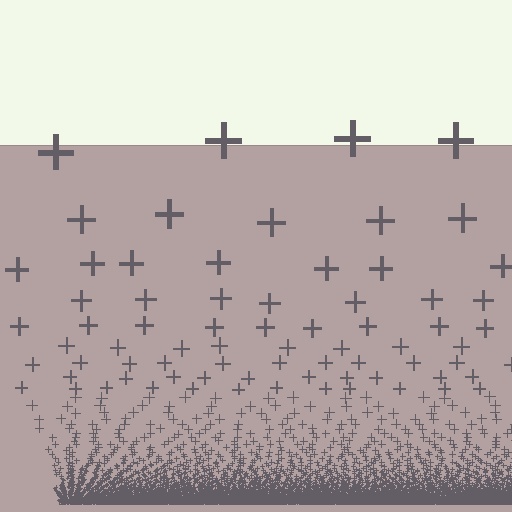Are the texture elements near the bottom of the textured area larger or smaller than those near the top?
Smaller. The gradient is inverted — elements near the bottom are smaller and denser.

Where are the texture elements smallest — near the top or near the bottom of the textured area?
Near the bottom.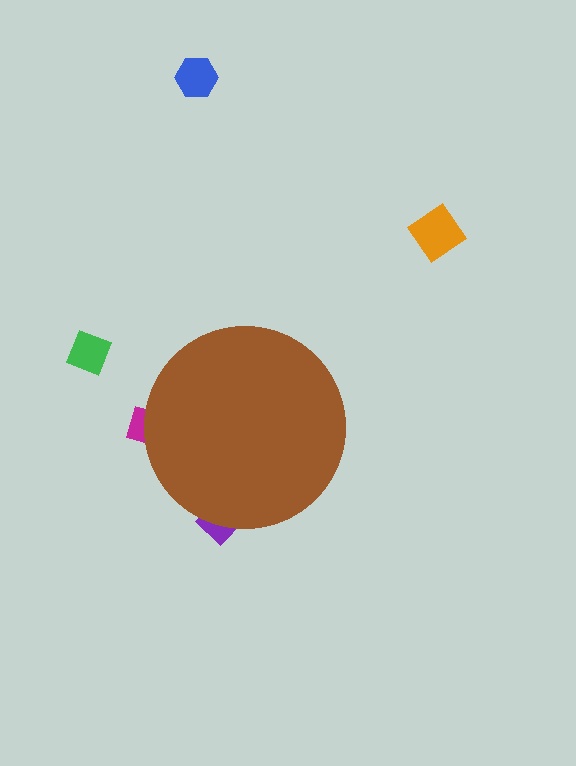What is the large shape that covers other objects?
A brown circle.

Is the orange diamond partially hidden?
No, the orange diamond is fully visible.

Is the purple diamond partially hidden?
Yes, the purple diamond is partially hidden behind the brown circle.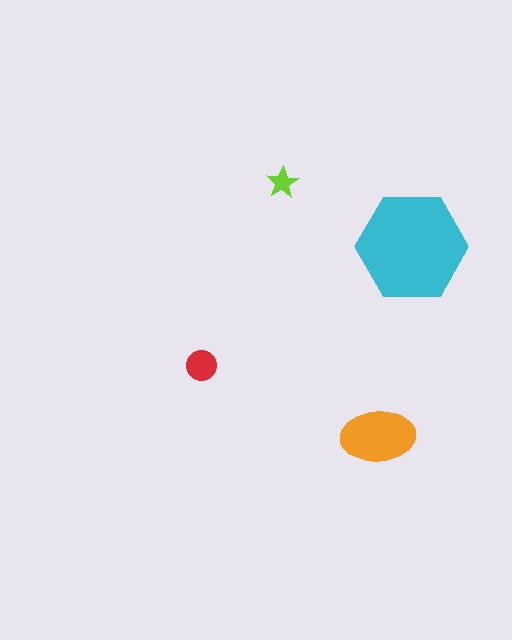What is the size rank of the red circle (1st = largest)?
3rd.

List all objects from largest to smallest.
The cyan hexagon, the orange ellipse, the red circle, the lime star.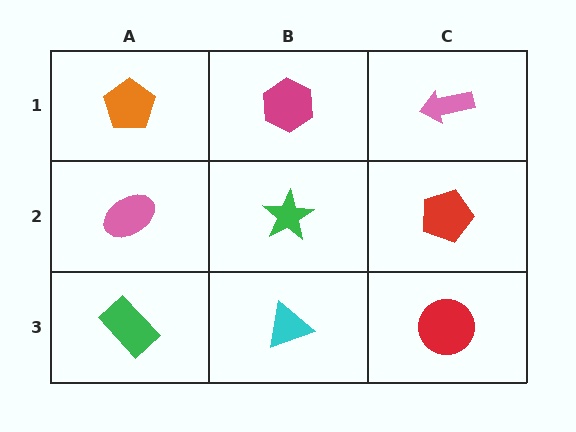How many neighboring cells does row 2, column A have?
3.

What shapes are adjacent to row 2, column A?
An orange pentagon (row 1, column A), a green rectangle (row 3, column A), a green star (row 2, column B).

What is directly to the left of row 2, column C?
A green star.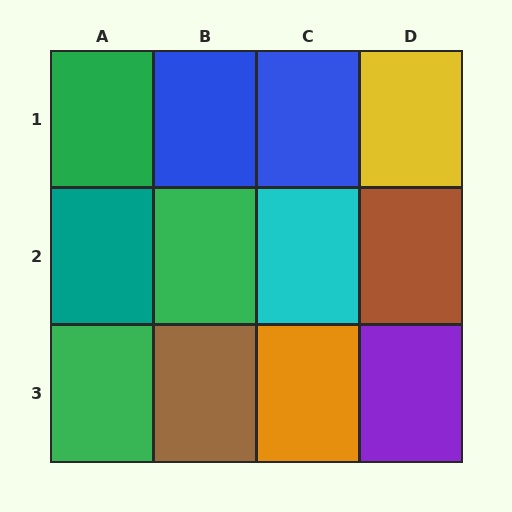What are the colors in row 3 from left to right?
Green, brown, orange, purple.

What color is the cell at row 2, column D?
Brown.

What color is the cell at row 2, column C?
Cyan.